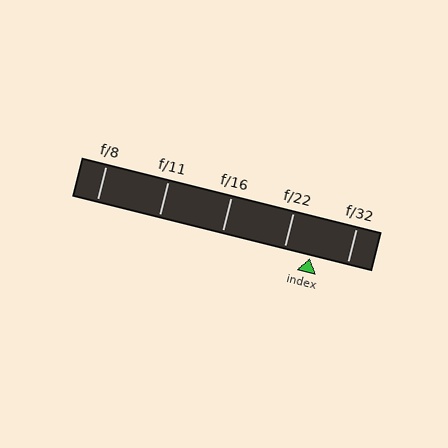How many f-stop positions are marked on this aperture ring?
There are 5 f-stop positions marked.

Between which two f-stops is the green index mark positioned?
The index mark is between f/22 and f/32.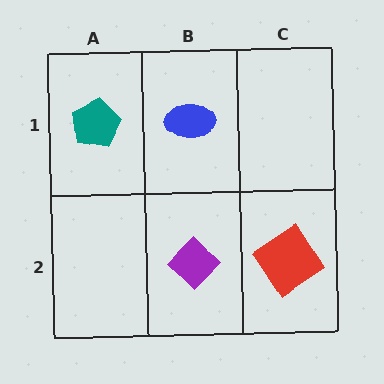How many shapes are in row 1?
2 shapes.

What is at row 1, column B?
A blue ellipse.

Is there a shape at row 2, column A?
No, that cell is empty.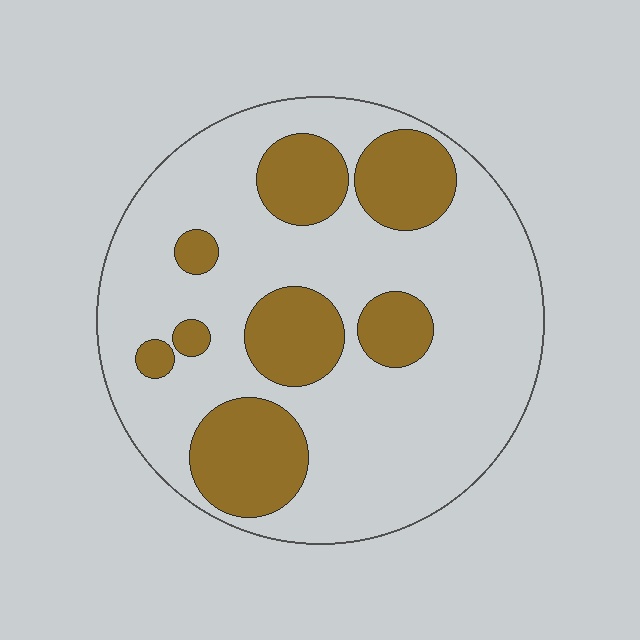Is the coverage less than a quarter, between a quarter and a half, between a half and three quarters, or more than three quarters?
Between a quarter and a half.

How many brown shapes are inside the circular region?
8.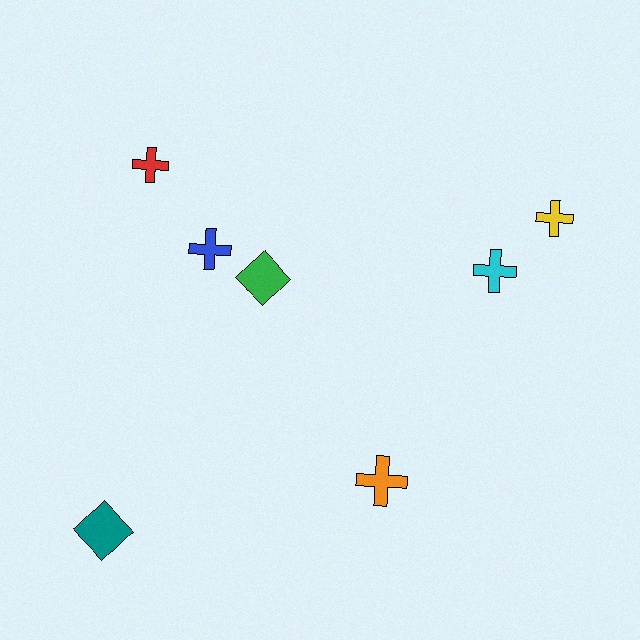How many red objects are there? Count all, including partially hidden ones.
There is 1 red object.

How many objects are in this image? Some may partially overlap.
There are 7 objects.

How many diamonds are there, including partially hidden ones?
There are 2 diamonds.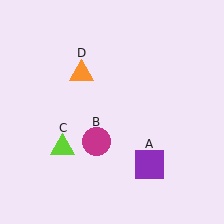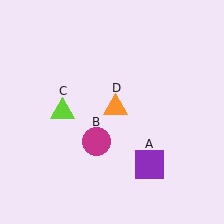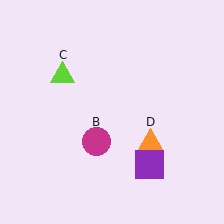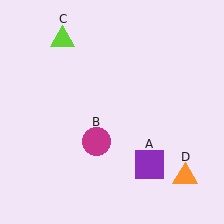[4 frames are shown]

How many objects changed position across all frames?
2 objects changed position: lime triangle (object C), orange triangle (object D).